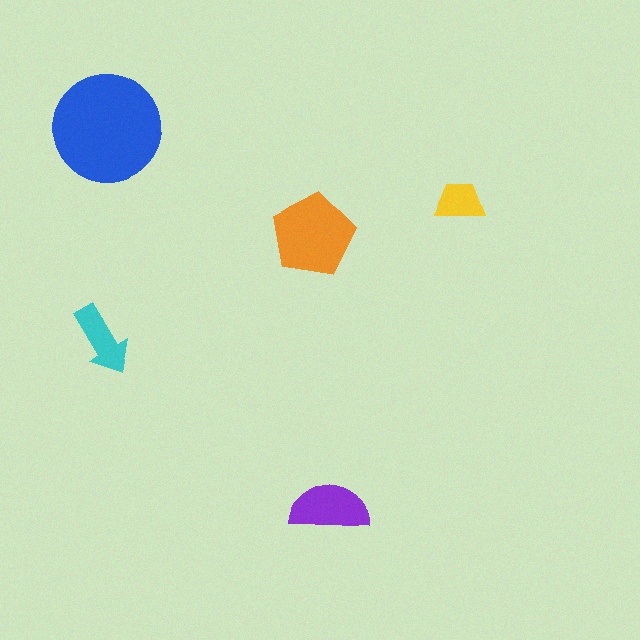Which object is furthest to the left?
The cyan arrow is leftmost.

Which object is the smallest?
The yellow trapezoid.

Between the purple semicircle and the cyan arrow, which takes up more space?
The purple semicircle.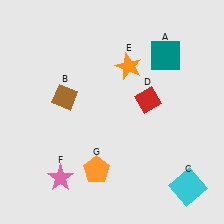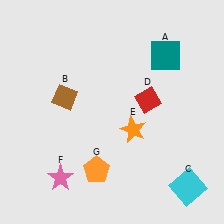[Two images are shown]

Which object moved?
The orange star (E) moved down.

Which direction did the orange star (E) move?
The orange star (E) moved down.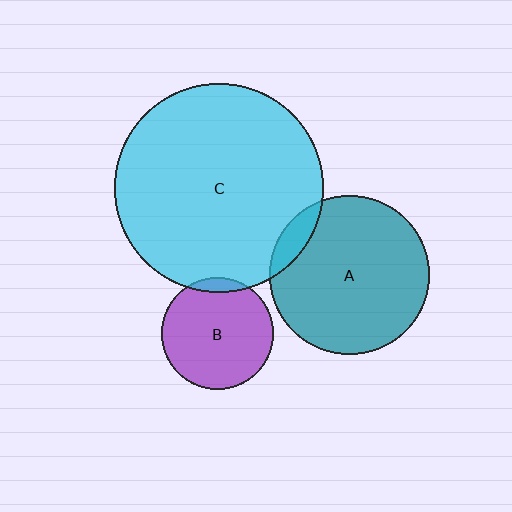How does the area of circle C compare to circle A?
Approximately 1.7 times.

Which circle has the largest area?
Circle C (cyan).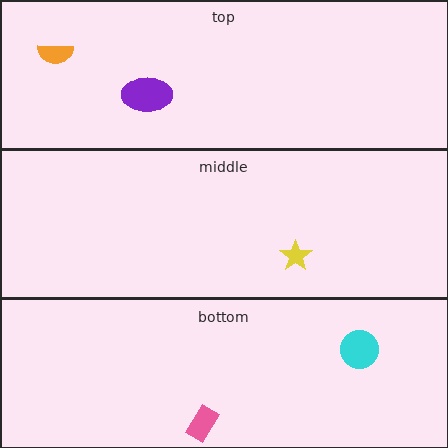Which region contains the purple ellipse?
The top region.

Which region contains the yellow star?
The middle region.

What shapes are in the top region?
The purple ellipse, the orange semicircle.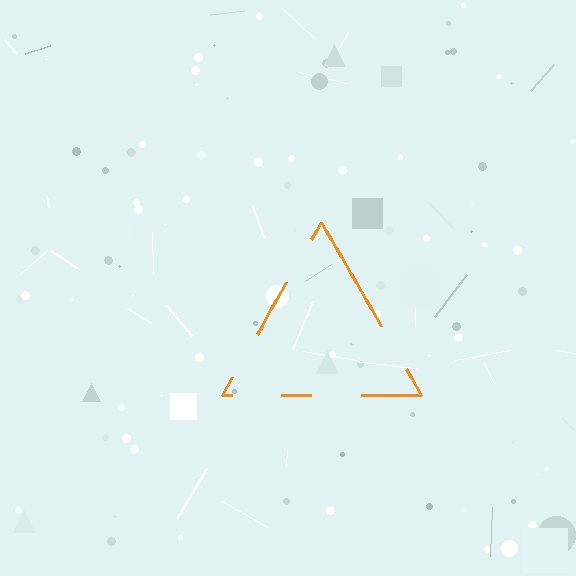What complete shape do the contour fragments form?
The contour fragments form a triangle.